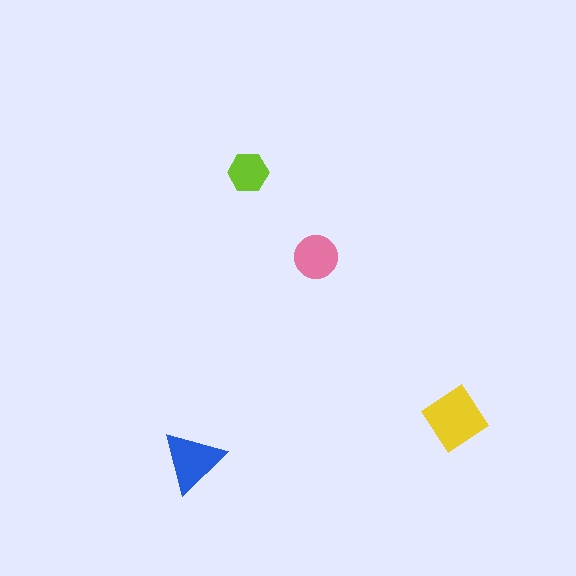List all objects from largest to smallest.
The yellow diamond, the blue triangle, the pink circle, the lime hexagon.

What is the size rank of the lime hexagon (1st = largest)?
4th.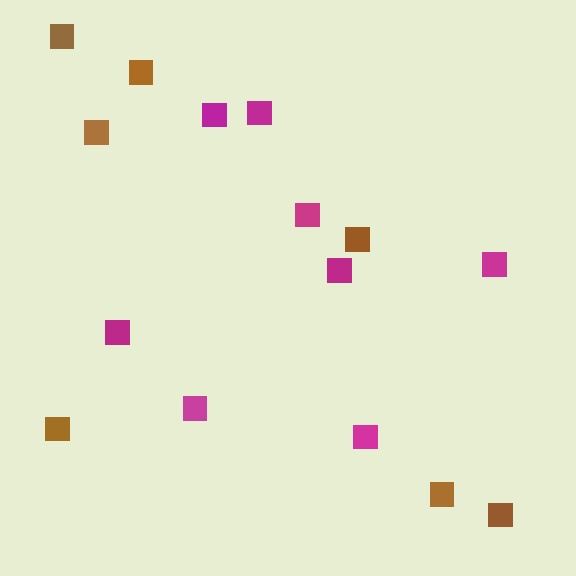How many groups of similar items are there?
There are 2 groups: one group of magenta squares (8) and one group of brown squares (7).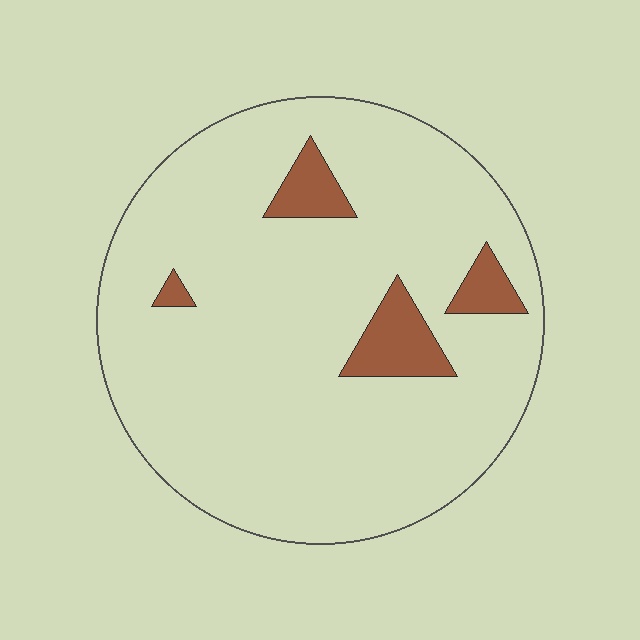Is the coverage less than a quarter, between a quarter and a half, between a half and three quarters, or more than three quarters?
Less than a quarter.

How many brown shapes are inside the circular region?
4.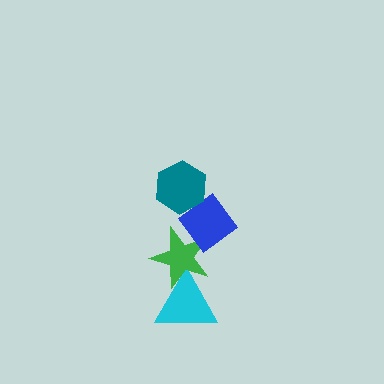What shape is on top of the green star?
The blue diamond is on top of the green star.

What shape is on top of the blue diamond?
The teal hexagon is on top of the blue diamond.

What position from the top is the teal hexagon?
The teal hexagon is 1st from the top.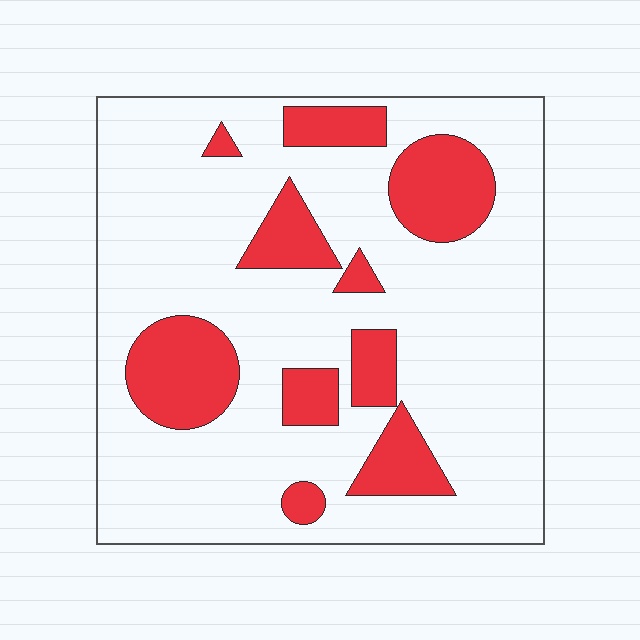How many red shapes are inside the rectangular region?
10.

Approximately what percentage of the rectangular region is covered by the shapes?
Approximately 20%.